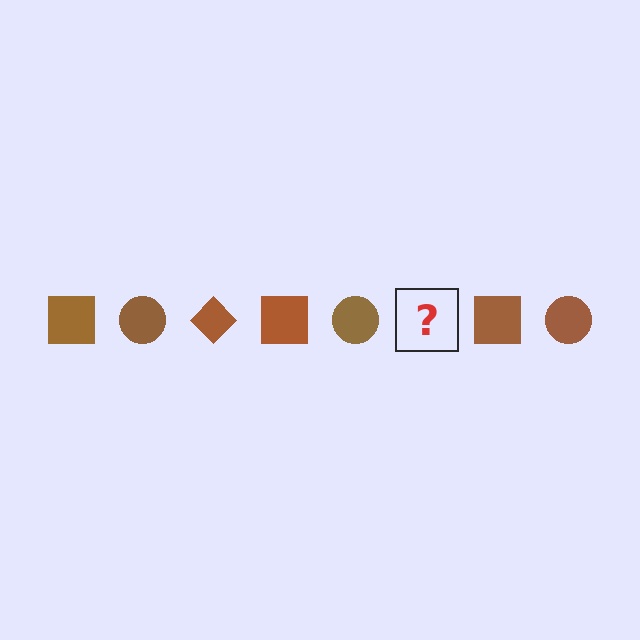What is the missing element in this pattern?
The missing element is a brown diamond.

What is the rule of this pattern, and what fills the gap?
The rule is that the pattern cycles through square, circle, diamond shapes in brown. The gap should be filled with a brown diamond.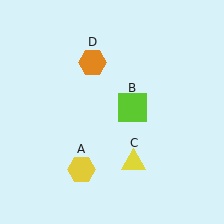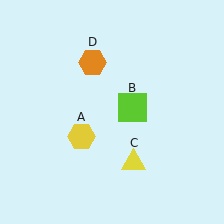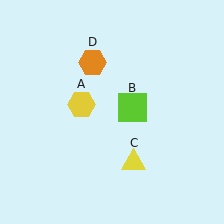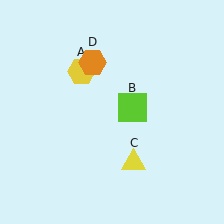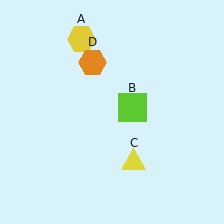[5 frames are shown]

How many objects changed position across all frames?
1 object changed position: yellow hexagon (object A).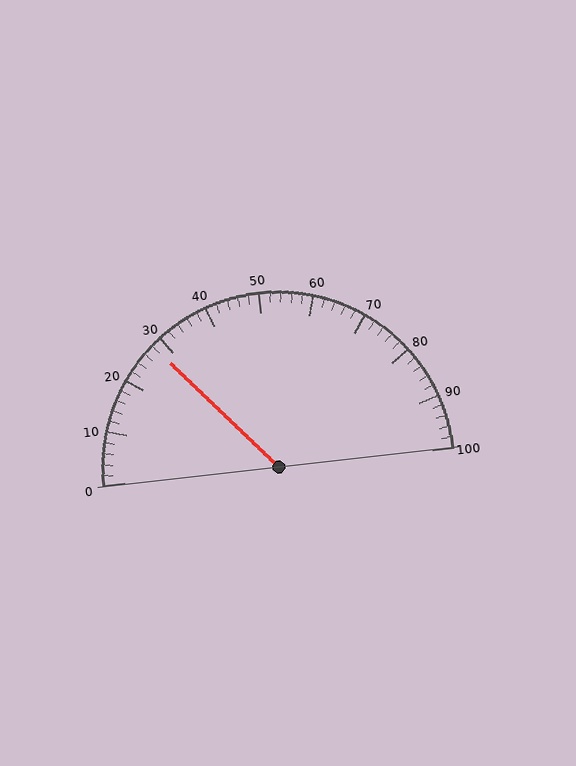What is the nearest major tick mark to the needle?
The nearest major tick mark is 30.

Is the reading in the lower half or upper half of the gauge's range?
The reading is in the lower half of the range (0 to 100).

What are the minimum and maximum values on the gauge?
The gauge ranges from 0 to 100.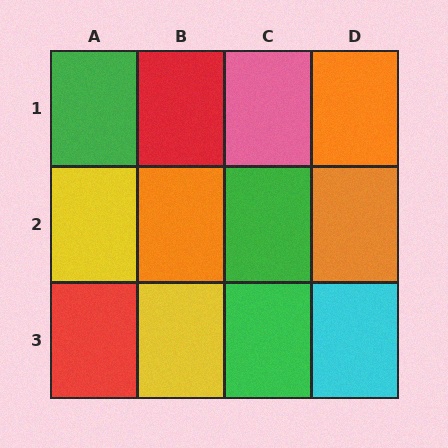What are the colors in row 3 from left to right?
Red, yellow, green, cyan.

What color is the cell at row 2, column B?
Orange.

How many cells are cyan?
1 cell is cyan.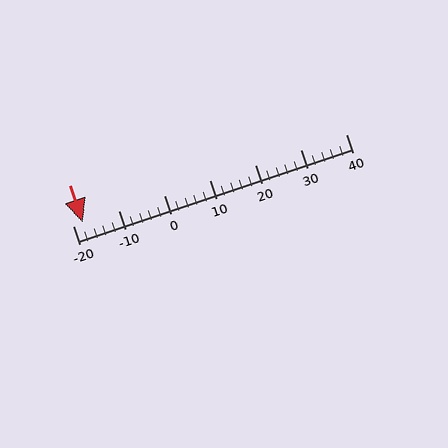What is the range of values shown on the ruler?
The ruler shows values from -20 to 40.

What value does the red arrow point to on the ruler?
The red arrow points to approximately -18.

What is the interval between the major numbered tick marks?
The major tick marks are spaced 10 units apart.